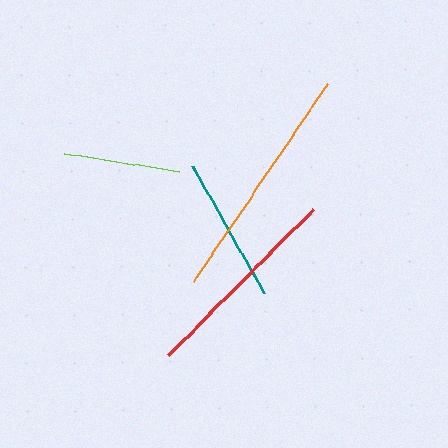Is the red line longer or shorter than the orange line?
The orange line is longer than the red line.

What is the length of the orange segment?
The orange segment is approximately 239 pixels long.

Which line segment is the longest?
The orange line is the longest at approximately 239 pixels.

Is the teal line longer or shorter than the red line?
The red line is longer than the teal line.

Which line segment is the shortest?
The lime line is the shortest at approximately 116 pixels.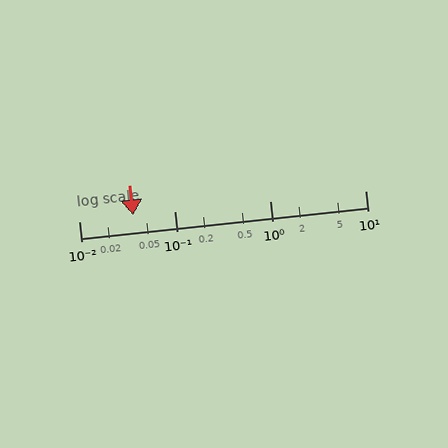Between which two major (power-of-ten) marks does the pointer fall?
The pointer is between 0.01 and 0.1.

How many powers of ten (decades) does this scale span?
The scale spans 3 decades, from 0.01 to 10.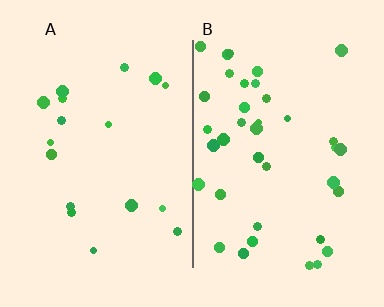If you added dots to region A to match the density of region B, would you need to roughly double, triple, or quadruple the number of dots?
Approximately double.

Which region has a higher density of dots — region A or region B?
B (the right).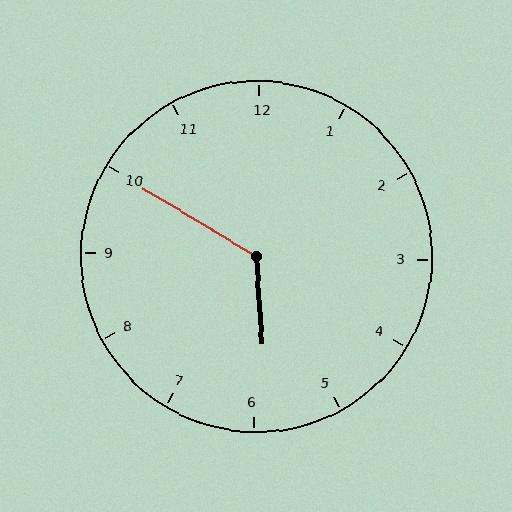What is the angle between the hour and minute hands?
Approximately 125 degrees.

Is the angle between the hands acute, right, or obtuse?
It is obtuse.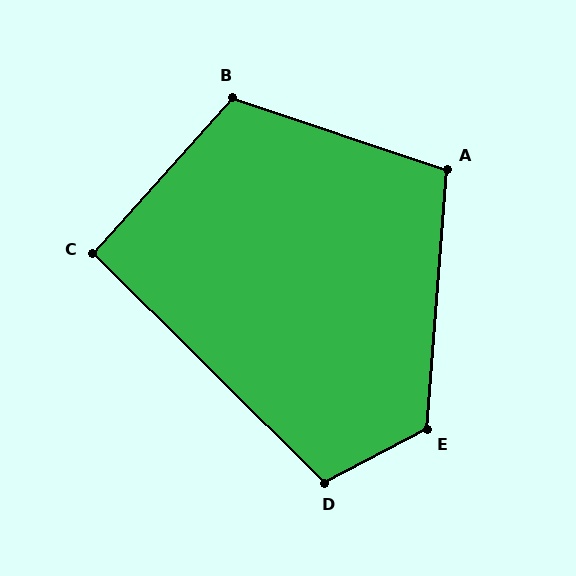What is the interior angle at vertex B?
Approximately 113 degrees (obtuse).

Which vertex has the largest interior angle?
E, at approximately 122 degrees.